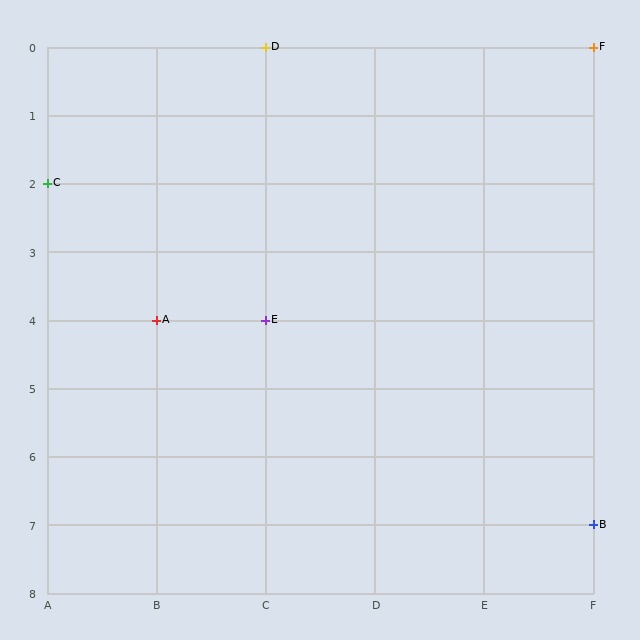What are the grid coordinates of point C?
Point C is at grid coordinates (A, 2).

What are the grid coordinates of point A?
Point A is at grid coordinates (B, 4).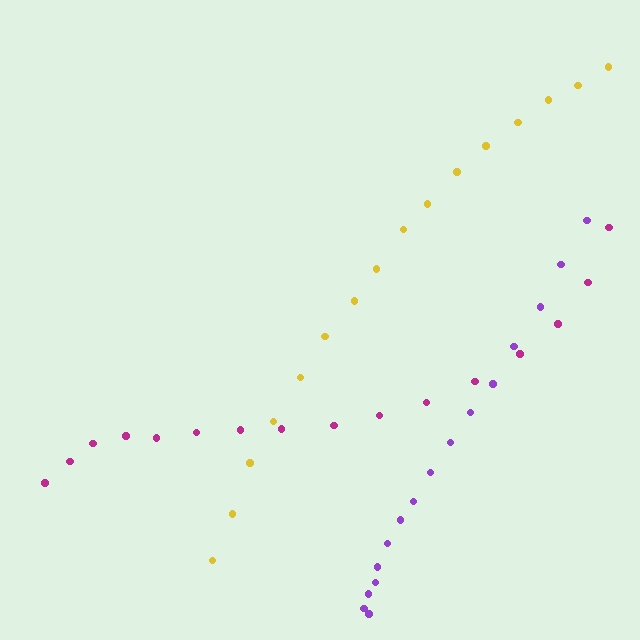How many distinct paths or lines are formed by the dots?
There are 3 distinct paths.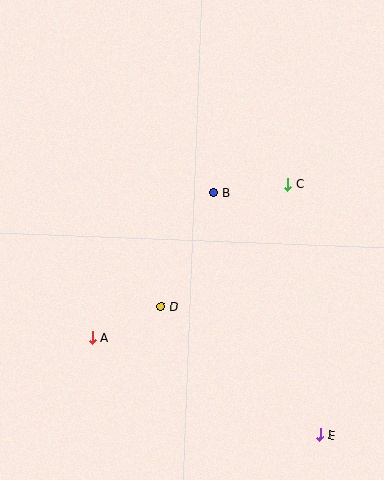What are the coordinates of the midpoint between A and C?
The midpoint between A and C is at (190, 261).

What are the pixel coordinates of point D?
Point D is at (161, 307).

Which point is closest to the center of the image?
Point B at (214, 192) is closest to the center.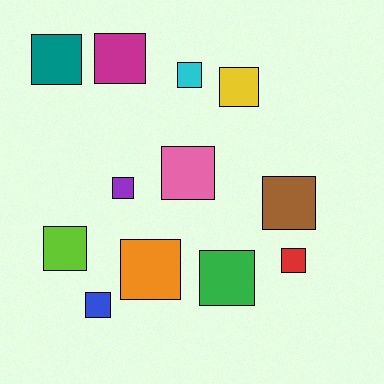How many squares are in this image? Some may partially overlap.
There are 12 squares.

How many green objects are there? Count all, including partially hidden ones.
There is 1 green object.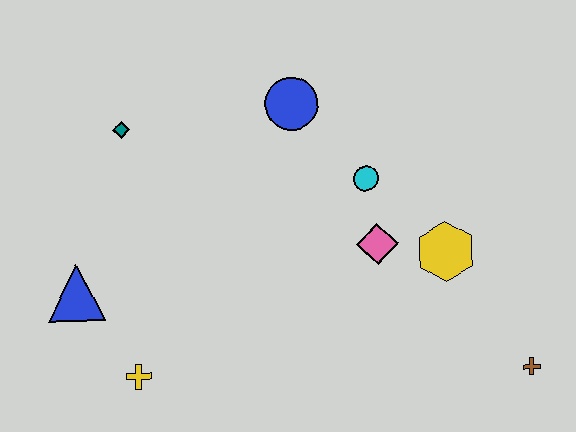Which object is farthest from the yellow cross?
The brown cross is farthest from the yellow cross.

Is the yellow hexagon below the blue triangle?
No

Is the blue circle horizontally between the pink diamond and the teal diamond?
Yes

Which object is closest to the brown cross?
The yellow hexagon is closest to the brown cross.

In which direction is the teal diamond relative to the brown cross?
The teal diamond is to the left of the brown cross.